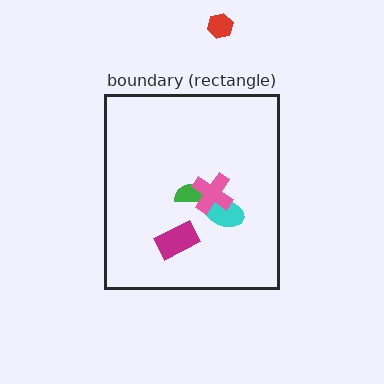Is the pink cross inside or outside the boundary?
Inside.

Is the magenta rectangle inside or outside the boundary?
Inside.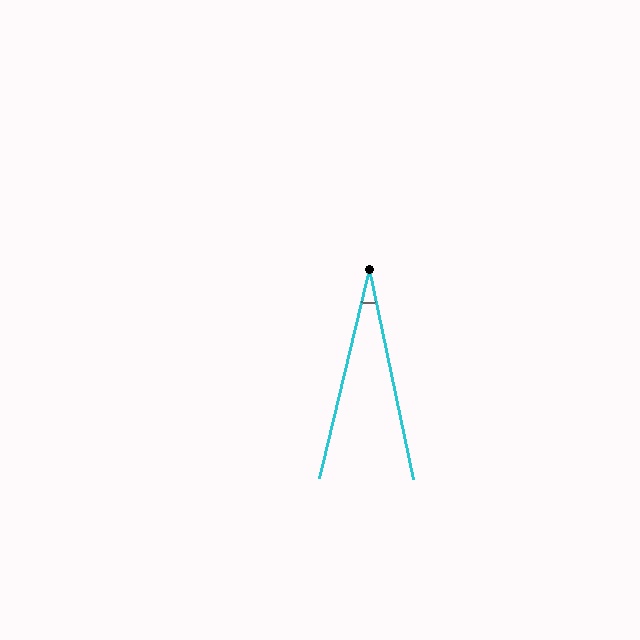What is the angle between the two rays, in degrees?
Approximately 25 degrees.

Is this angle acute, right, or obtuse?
It is acute.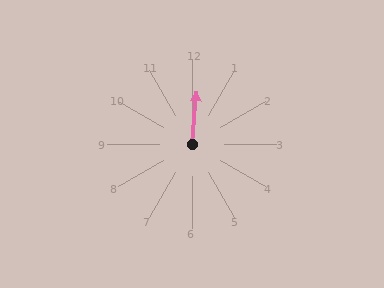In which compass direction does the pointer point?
North.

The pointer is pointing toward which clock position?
Roughly 12 o'clock.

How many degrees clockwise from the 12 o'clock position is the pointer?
Approximately 5 degrees.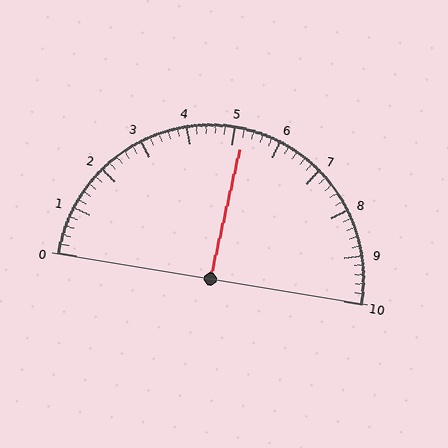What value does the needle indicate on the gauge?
The needle indicates approximately 5.2.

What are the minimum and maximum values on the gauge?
The gauge ranges from 0 to 10.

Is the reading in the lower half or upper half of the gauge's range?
The reading is in the upper half of the range (0 to 10).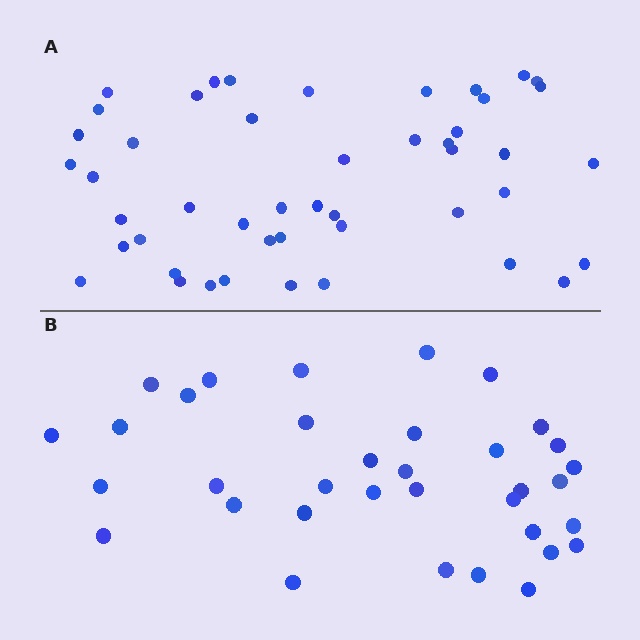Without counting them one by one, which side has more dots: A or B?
Region A (the top region) has more dots.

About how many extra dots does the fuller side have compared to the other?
Region A has roughly 12 or so more dots than region B.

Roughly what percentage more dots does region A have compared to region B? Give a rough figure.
About 35% more.